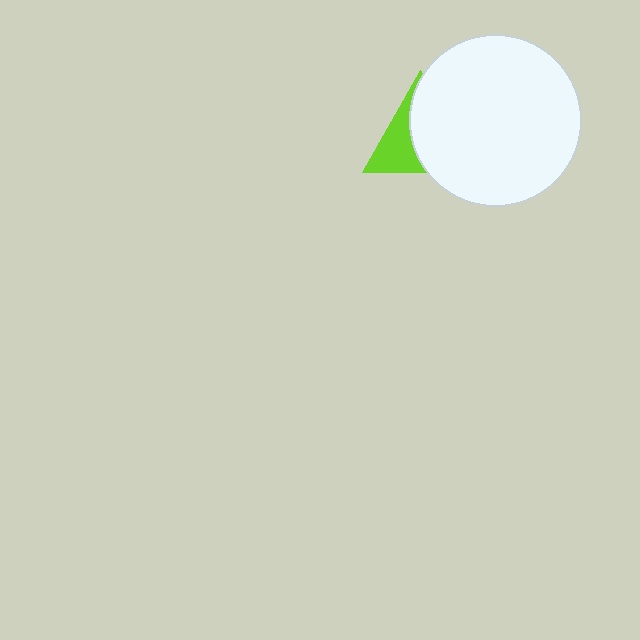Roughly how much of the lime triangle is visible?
A small part of it is visible (roughly 39%).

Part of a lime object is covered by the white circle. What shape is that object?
It is a triangle.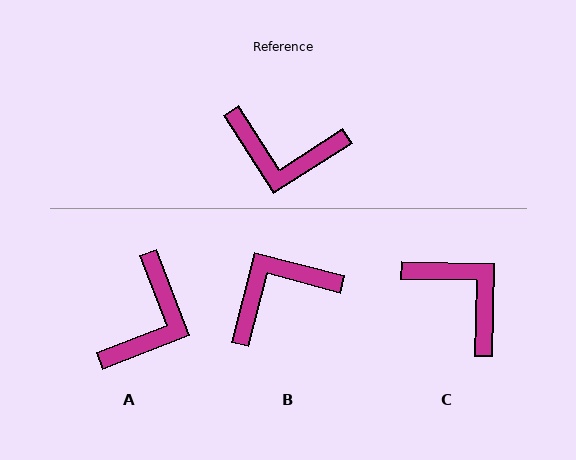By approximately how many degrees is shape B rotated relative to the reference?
Approximately 137 degrees clockwise.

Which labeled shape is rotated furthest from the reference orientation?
C, about 146 degrees away.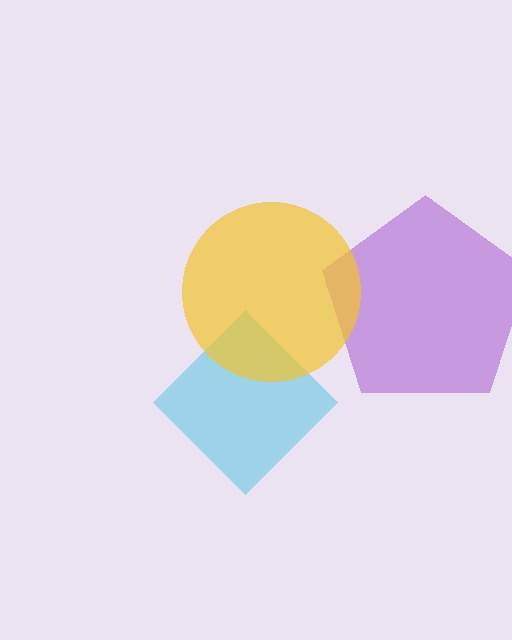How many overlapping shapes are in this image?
There are 3 overlapping shapes in the image.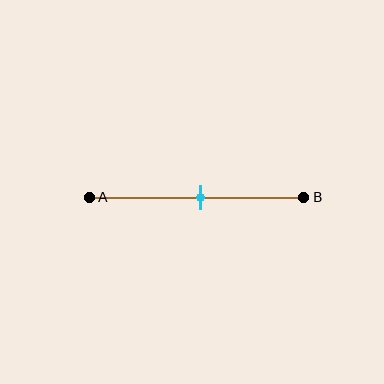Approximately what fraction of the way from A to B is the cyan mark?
The cyan mark is approximately 50% of the way from A to B.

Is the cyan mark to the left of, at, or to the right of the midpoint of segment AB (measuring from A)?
The cyan mark is approximately at the midpoint of segment AB.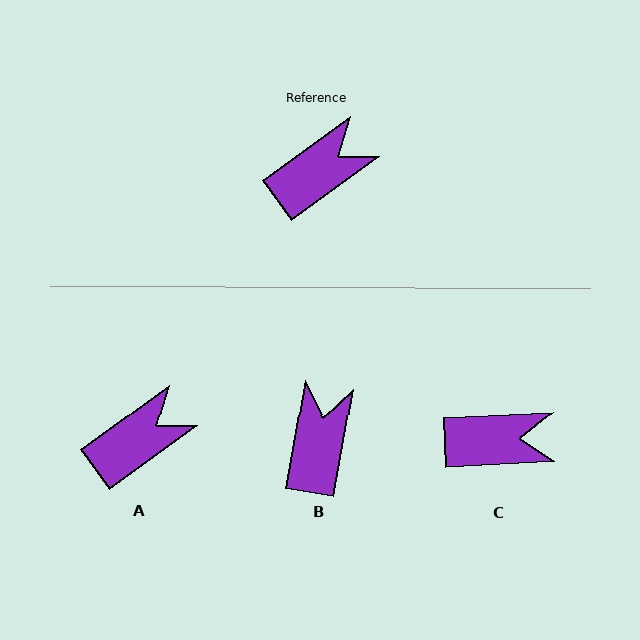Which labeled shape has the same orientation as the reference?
A.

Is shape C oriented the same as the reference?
No, it is off by about 33 degrees.